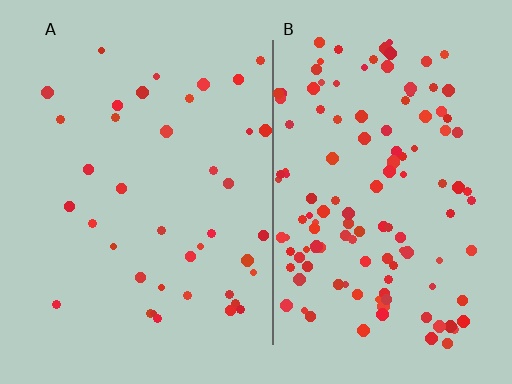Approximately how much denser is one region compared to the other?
Approximately 3.3× — region B over region A.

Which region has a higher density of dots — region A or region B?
B (the right).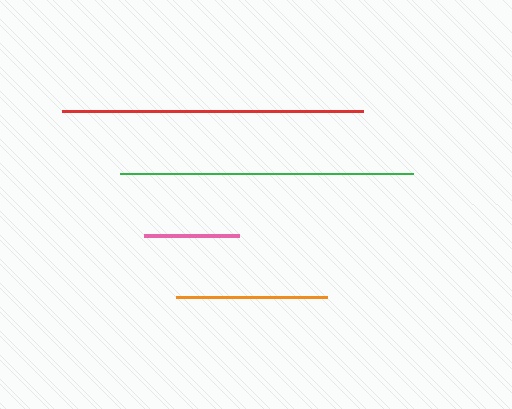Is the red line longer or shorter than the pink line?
The red line is longer than the pink line.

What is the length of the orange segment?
The orange segment is approximately 151 pixels long.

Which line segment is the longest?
The red line is the longest at approximately 301 pixels.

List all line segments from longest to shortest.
From longest to shortest: red, green, orange, pink.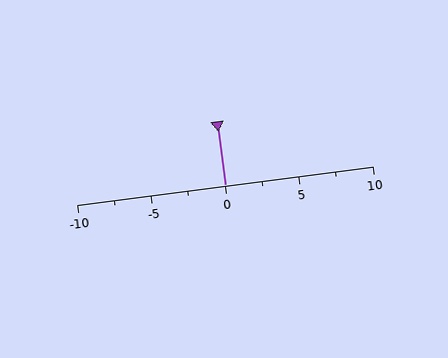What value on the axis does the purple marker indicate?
The marker indicates approximately 0.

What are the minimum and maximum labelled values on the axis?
The axis runs from -10 to 10.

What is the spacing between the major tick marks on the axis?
The major ticks are spaced 5 apart.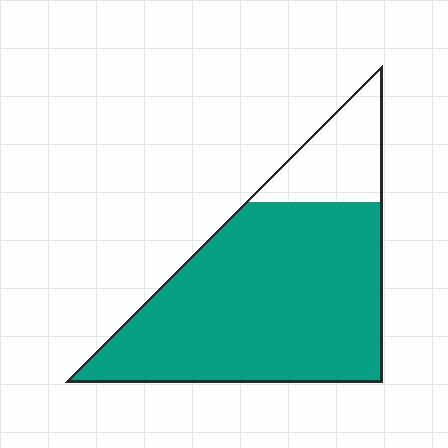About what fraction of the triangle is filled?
About four fifths (4/5).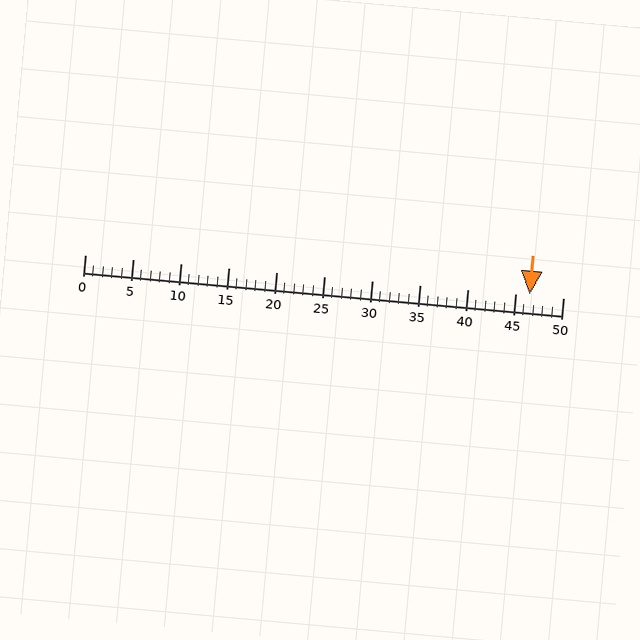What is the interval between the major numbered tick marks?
The major tick marks are spaced 5 units apart.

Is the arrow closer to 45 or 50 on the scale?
The arrow is closer to 45.